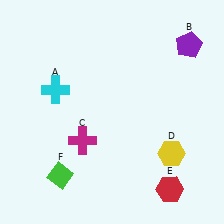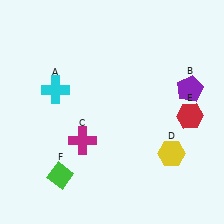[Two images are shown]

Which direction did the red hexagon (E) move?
The red hexagon (E) moved up.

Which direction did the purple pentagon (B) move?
The purple pentagon (B) moved down.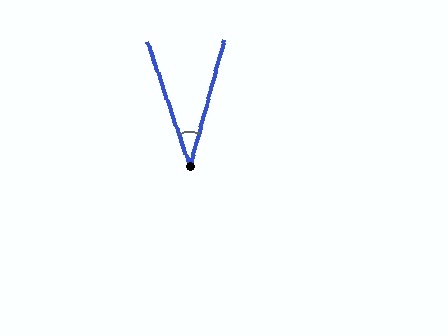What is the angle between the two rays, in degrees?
Approximately 34 degrees.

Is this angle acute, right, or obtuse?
It is acute.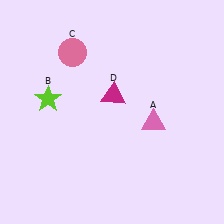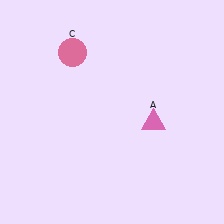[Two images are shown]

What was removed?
The magenta triangle (D), the lime star (B) were removed in Image 2.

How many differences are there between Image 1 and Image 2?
There are 2 differences between the two images.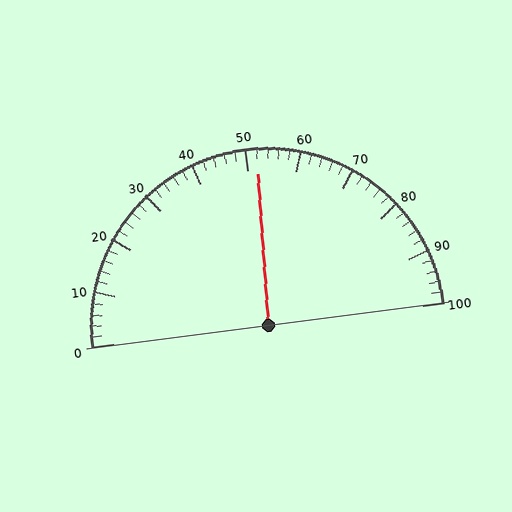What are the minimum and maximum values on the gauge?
The gauge ranges from 0 to 100.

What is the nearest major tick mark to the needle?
The nearest major tick mark is 50.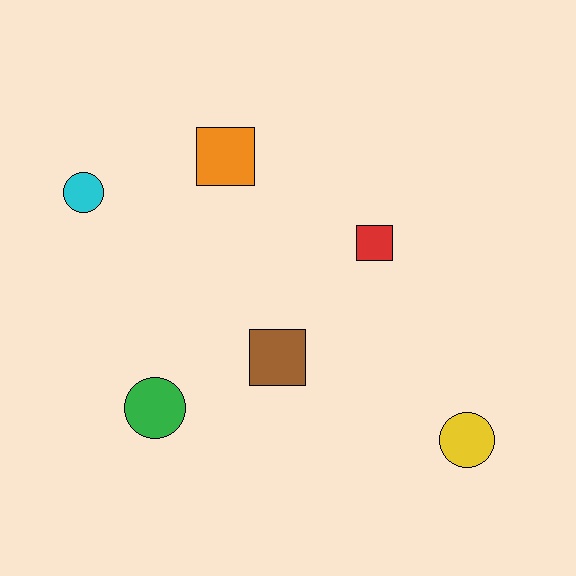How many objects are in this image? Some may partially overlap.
There are 6 objects.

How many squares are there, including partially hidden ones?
There are 3 squares.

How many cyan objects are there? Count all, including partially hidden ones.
There is 1 cyan object.